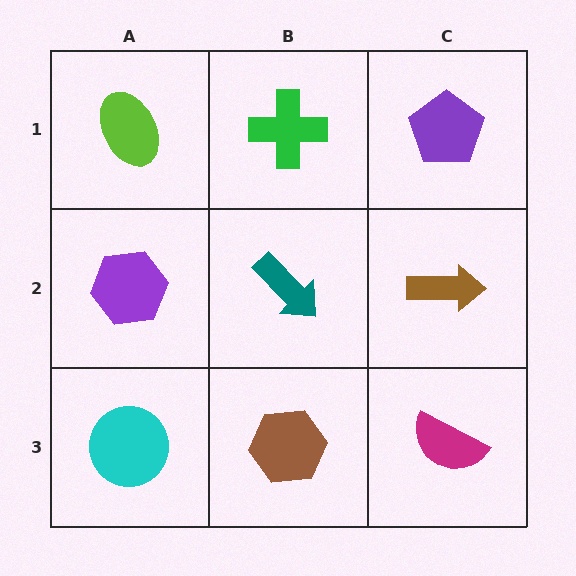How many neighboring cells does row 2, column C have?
3.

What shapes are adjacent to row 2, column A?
A lime ellipse (row 1, column A), a cyan circle (row 3, column A), a teal arrow (row 2, column B).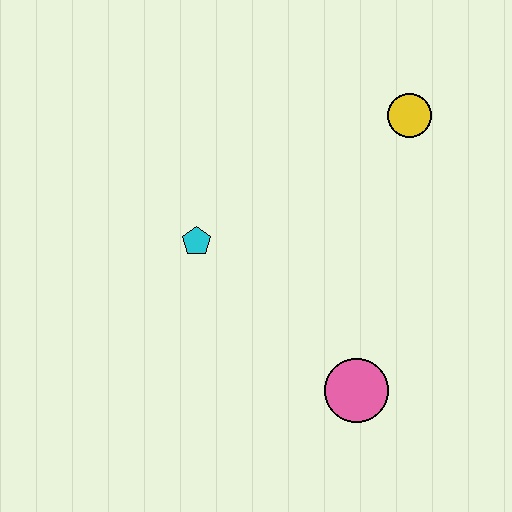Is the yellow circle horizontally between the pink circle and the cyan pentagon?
No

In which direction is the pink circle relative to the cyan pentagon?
The pink circle is to the right of the cyan pentagon.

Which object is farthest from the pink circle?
The yellow circle is farthest from the pink circle.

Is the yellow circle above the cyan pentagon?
Yes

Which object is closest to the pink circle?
The cyan pentagon is closest to the pink circle.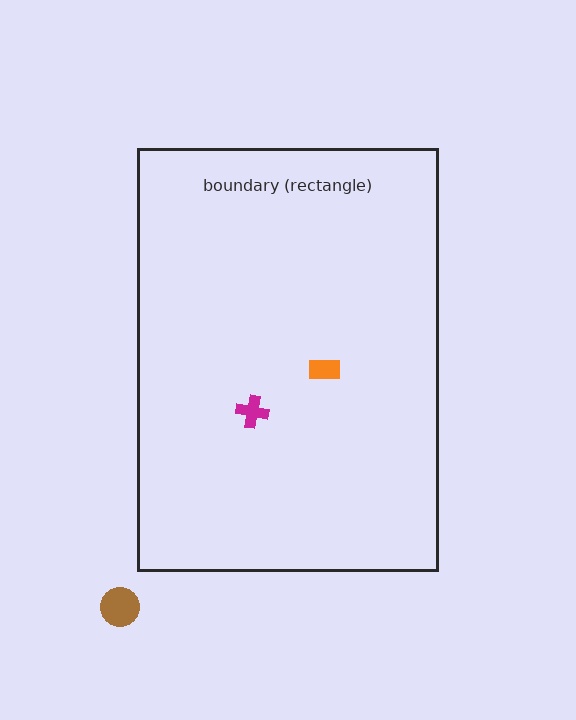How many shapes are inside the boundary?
2 inside, 1 outside.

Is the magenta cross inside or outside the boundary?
Inside.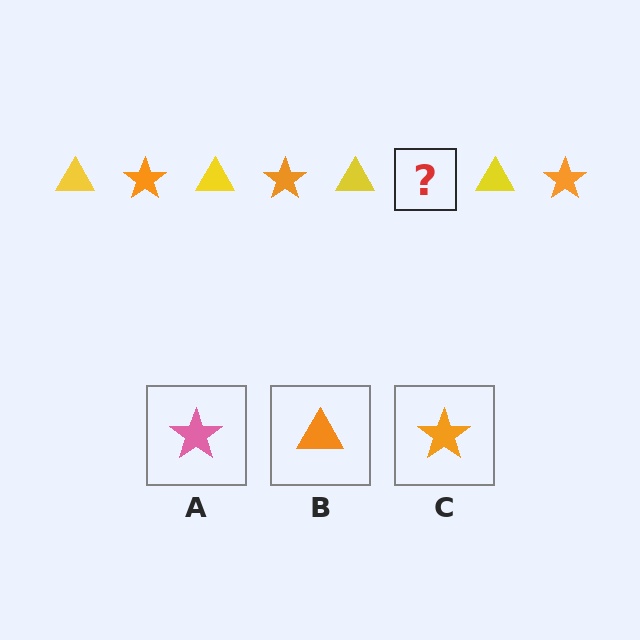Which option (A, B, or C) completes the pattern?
C.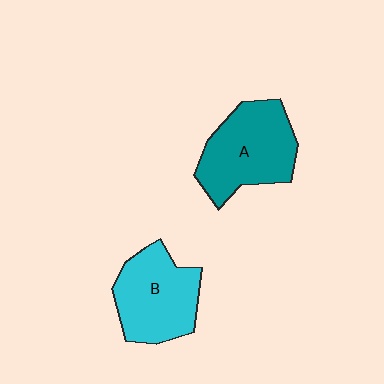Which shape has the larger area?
Shape A (teal).